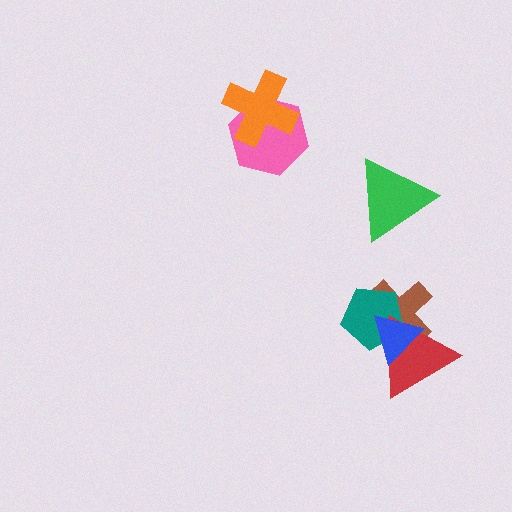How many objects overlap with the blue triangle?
3 objects overlap with the blue triangle.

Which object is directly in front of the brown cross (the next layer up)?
The teal pentagon is directly in front of the brown cross.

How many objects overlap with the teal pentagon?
3 objects overlap with the teal pentagon.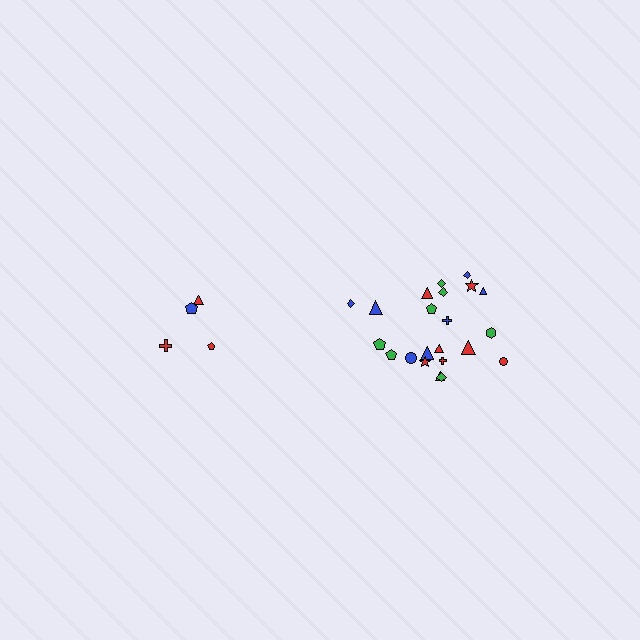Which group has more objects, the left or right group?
The right group.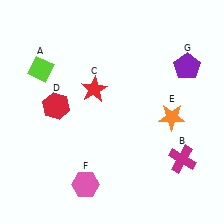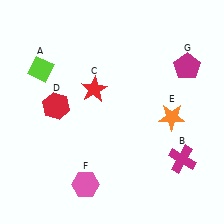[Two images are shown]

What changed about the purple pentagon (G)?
In Image 1, G is purple. In Image 2, it changed to magenta.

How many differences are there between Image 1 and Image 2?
There is 1 difference between the two images.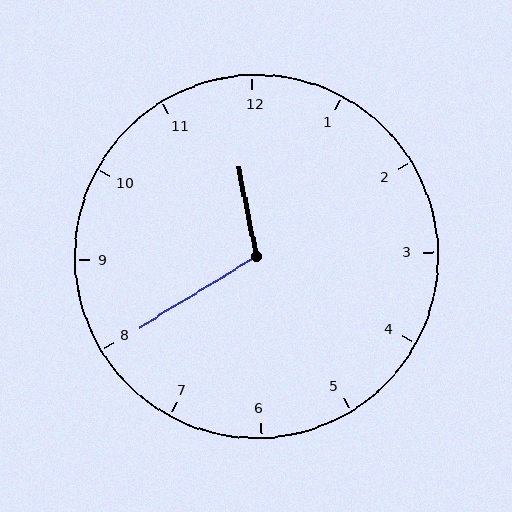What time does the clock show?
11:40.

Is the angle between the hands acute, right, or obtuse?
It is obtuse.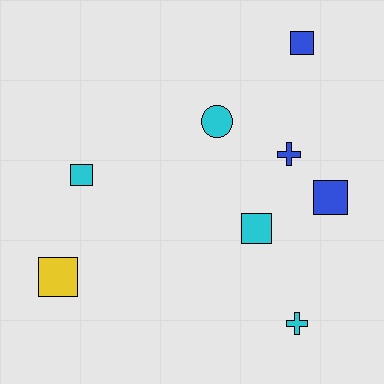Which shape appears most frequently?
Square, with 5 objects.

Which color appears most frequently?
Cyan, with 4 objects.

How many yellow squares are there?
There is 1 yellow square.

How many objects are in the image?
There are 8 objects.